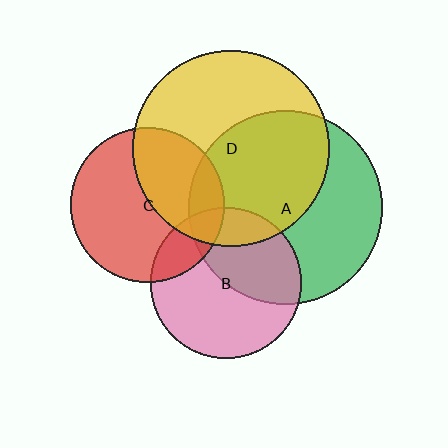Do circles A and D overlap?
Yes.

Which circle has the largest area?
Circle D (yellow).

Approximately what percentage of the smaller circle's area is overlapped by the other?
Approximately 50%.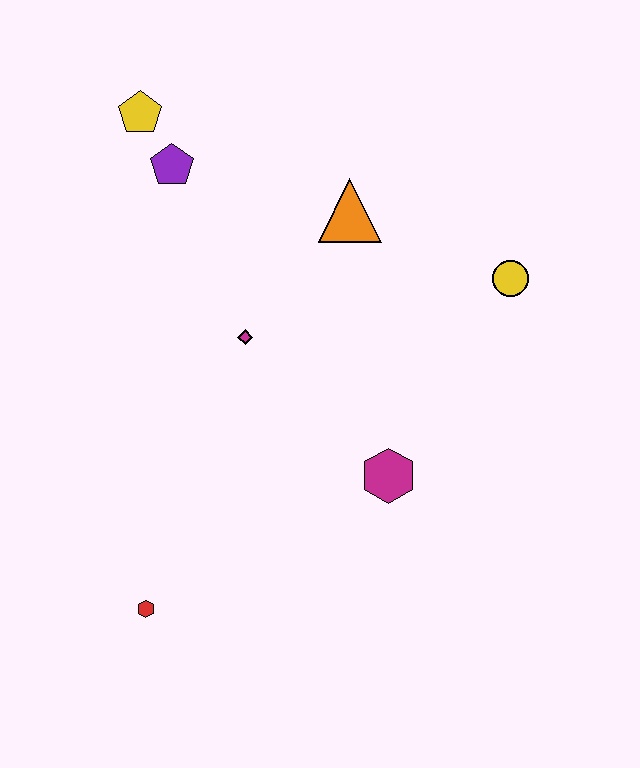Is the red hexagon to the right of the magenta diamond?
No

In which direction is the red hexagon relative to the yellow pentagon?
The red hexagon is below the yellow pentagon.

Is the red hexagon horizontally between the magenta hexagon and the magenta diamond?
No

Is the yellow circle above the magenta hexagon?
Yes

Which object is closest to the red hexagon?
The magenta hexagon is closest to the red hexagon.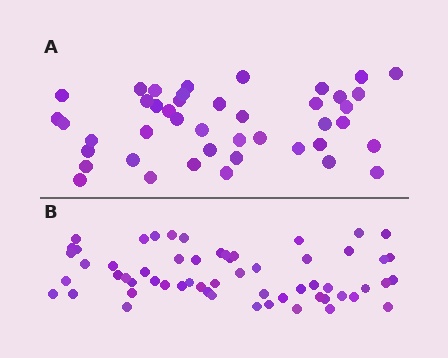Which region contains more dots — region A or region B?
Region B (the bottom region) has more dots.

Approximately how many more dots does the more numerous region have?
Region B has approximately 15 more dots than region A.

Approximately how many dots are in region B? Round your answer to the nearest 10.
About 60 dots. (The exact count is 59, which rounds to 60.)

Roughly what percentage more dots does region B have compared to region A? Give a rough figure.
About 35% more.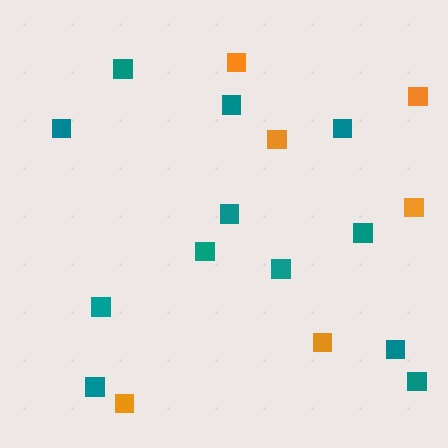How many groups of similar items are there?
There are 2 groups: one group of orange squares (6) and one group of teal squares (12).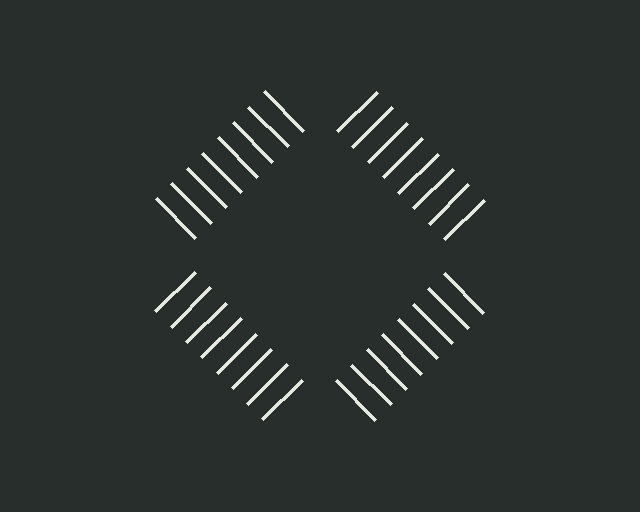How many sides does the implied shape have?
4 sides — the line-ends trace a square.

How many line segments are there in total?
32 — 8 along each of the 4 edges.